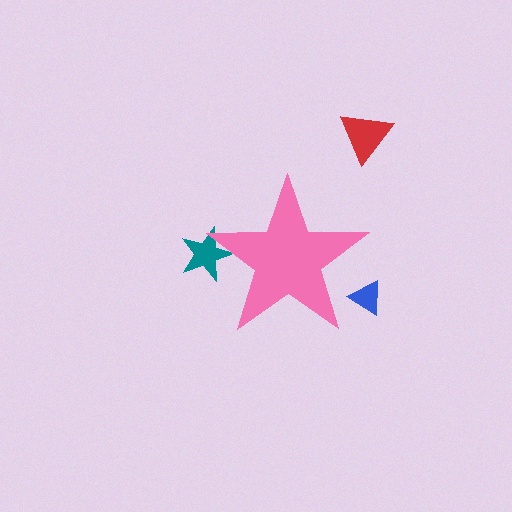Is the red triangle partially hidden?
No, the red triangle is fully visible.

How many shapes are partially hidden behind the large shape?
2 shapes are partially hidden.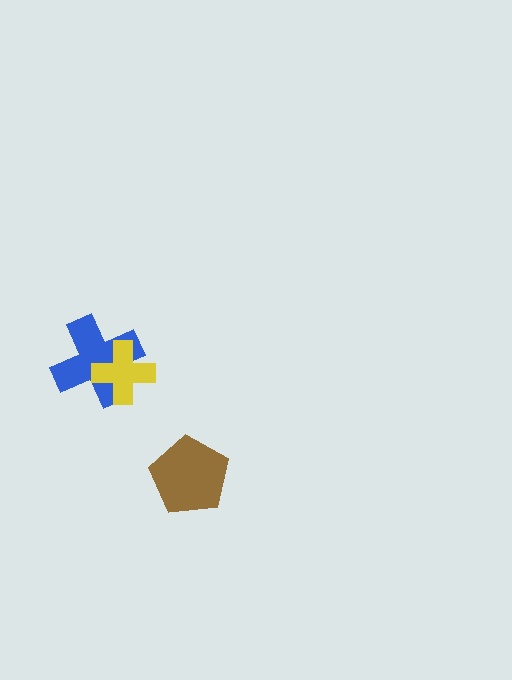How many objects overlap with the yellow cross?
1 object overlaps with the yellow cross.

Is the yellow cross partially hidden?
No, no other shape covers it.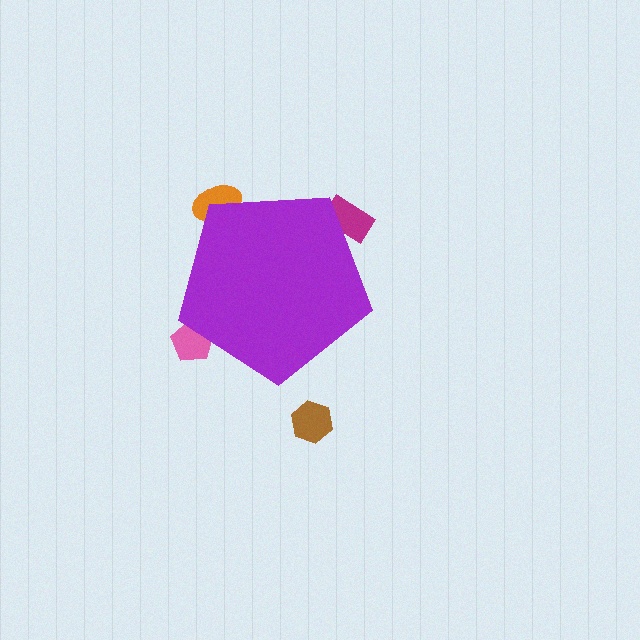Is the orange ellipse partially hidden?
Yes, the orange ellipse is partially hidden behind the purple pentagon.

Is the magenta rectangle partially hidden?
Yes, the magenta rectangle is partially hidden behind the purple pentagon.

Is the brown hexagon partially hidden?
No, the brown hexagon is fully visible.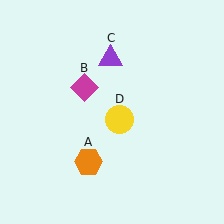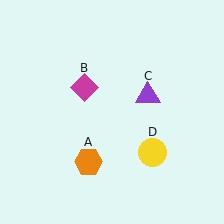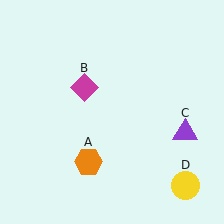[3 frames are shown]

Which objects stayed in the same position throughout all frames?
Orange hexagon (object A) and magenta diamond (object B) remained stationary.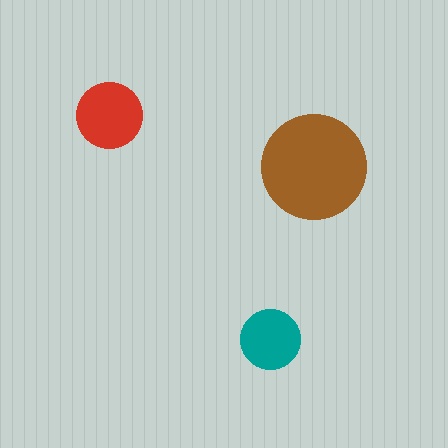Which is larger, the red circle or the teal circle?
The red one.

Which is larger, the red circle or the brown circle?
The brown one.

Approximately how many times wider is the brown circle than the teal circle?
About 1.5 times wider.